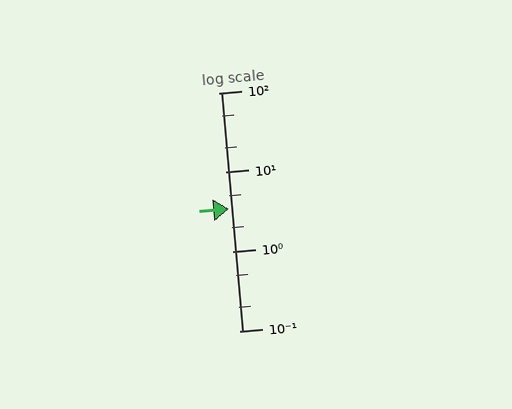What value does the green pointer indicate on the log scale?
The pointer indicates approximately 3.4.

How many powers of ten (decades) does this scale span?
The scale spans 3 decades, from 0.1 to 100.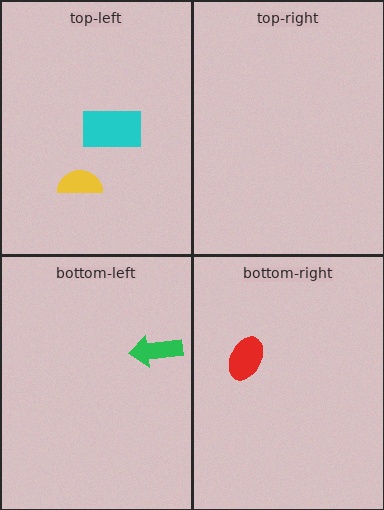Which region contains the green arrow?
The bottom-left region.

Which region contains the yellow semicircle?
The top-left region.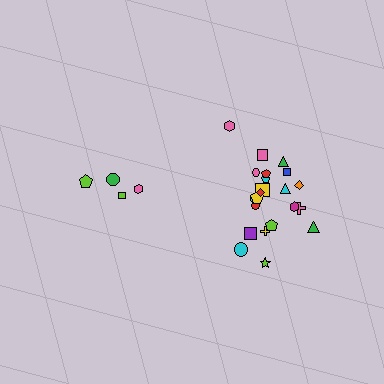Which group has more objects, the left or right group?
The right group.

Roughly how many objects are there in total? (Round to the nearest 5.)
Roughly 25 objects in total.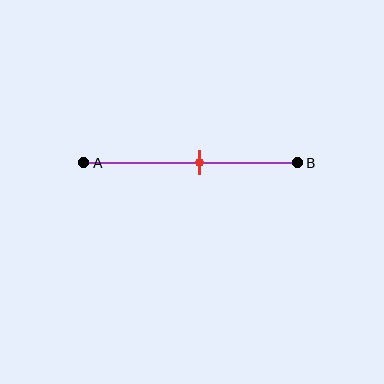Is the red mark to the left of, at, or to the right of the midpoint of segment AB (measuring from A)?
The red mark is to the right of the midpoint of segment AB.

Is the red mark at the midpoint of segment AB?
No, the mark is at about 55% from A, not at the 50% midpoint.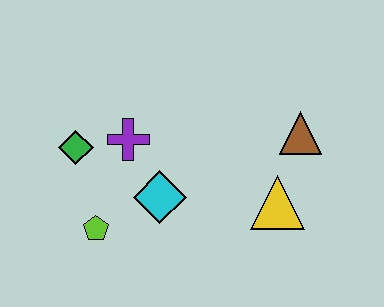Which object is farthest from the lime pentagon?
The brown triangle is farthest from the lime pentagon.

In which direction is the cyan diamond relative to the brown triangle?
The cyan diamond is to the left of the brown triangle.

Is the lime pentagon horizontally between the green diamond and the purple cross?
Yes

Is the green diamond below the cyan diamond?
No